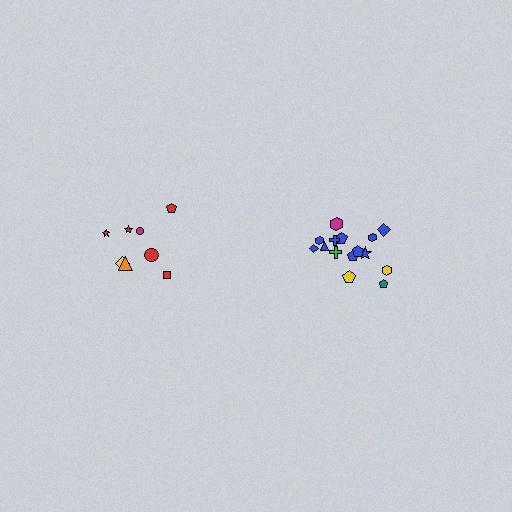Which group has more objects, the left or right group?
The right group.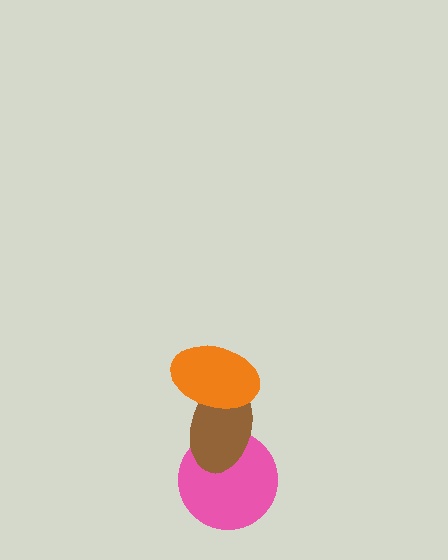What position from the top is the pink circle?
The pink circle is 3rd from the top.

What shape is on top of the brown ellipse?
The orange ellipse is on top of the brown ellipse.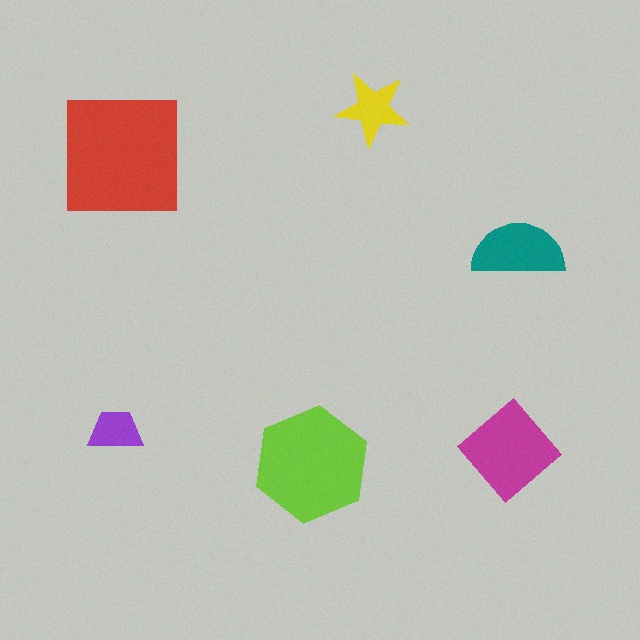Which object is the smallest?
The purple trapezoid.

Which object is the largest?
The red square.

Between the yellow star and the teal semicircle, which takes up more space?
The teal semicircle.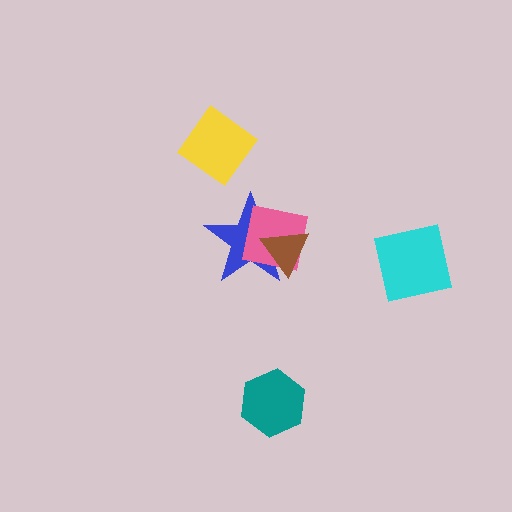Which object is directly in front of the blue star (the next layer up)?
The pink square is directly in front of the blue star.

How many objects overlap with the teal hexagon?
0 objects overlap with the teal hexagon.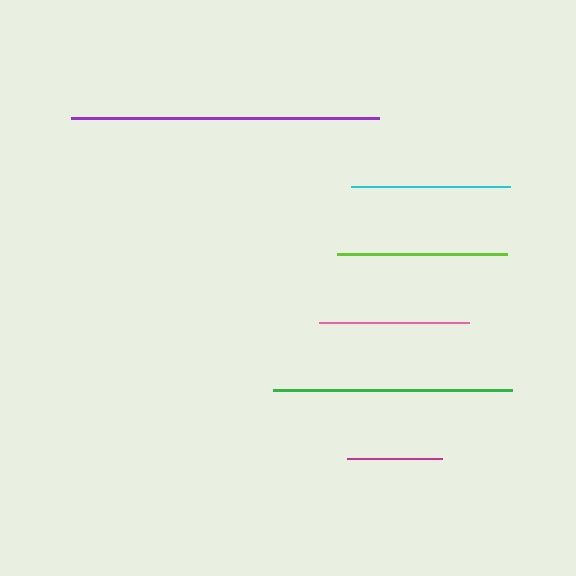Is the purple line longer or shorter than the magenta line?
The purple line is longer than the magenta line.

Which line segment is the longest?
The purple line is the longest at approximately 309 pixels.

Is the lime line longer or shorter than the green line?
The green line is longer than the lime line.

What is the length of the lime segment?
The lime segment is approximately 171 pixels long.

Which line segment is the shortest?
The magenta line is the shortest at approximately 95 pixels.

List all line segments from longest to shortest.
From longest to shortest: purple, green, lime, cyan, pink, magenta.